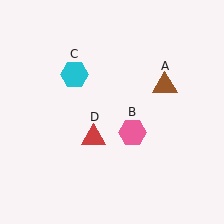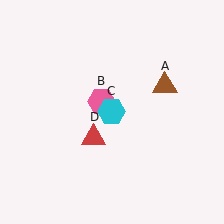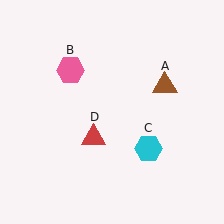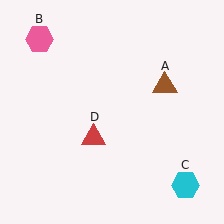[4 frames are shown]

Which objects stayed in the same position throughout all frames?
Brown triangle (object A) and red triangle (object D) remained stationary.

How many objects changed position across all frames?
2 objects changed position: pink hexagon (object B), cyan hexagon (object C).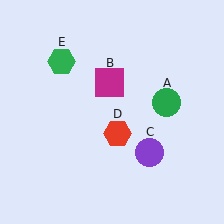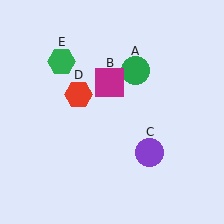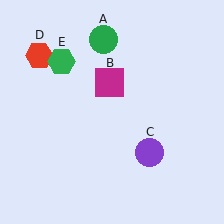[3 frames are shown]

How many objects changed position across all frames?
2 objects changed position: green circle (object A), red hexagon (object D).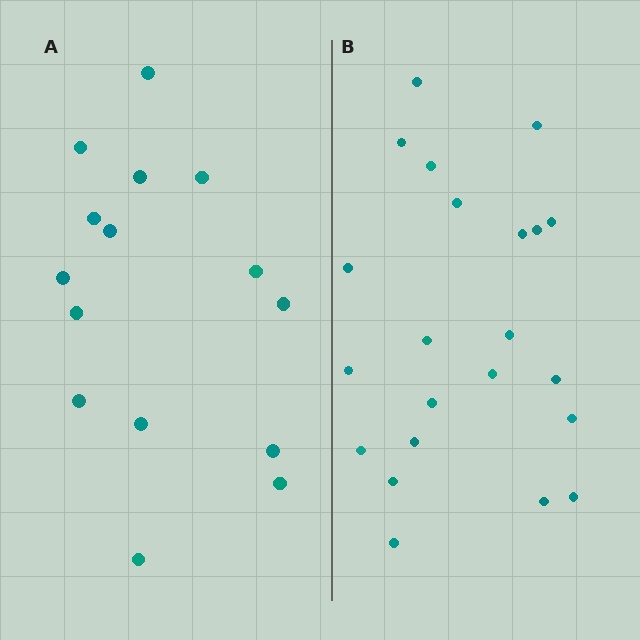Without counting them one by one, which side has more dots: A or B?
Region B (the right region) has more dots.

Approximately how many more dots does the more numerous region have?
Region B has roughly 8 or so more dots than region A.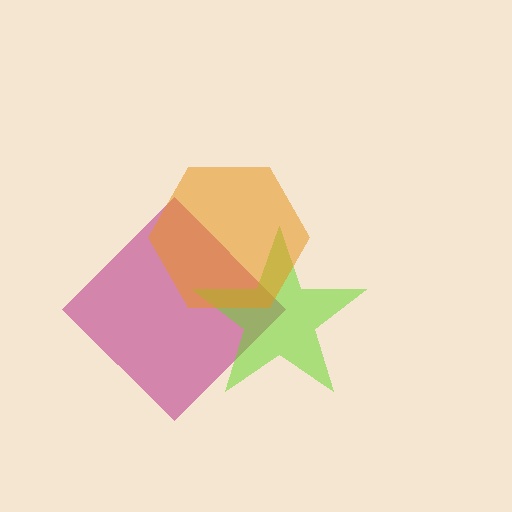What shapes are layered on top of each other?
The layered shapes are: a magenta diamond, a lime star, an orange hexagon.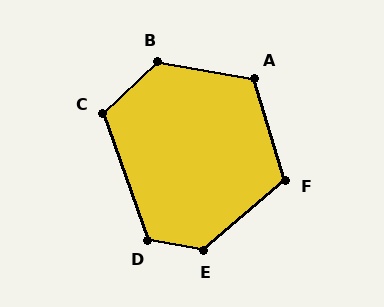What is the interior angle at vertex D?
Approximately 120 degrees (obtuse).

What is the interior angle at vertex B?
Approximately 127 degrees (obtuse).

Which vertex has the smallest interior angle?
F, at approximately 113 degrees.